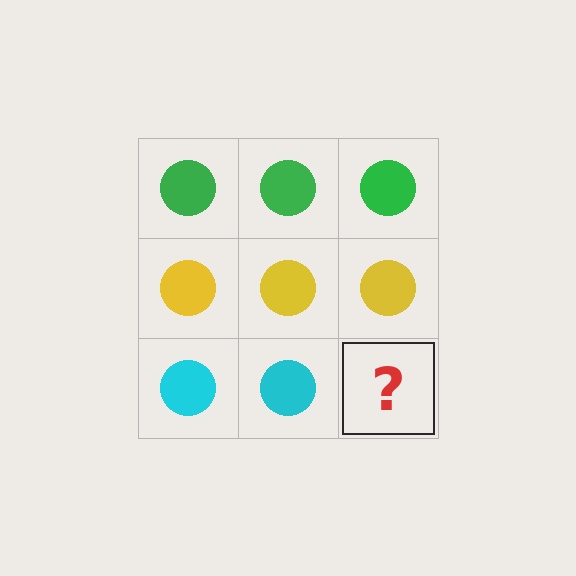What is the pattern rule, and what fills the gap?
The rule is that each row has a consistent color. The gap should be filled with a cyan circle.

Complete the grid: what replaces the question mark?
The question mark should be replaced with a cyan circle.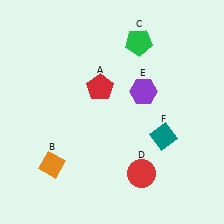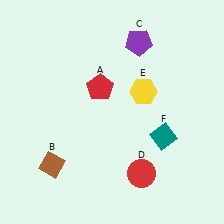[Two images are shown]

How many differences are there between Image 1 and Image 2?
There are 3 differences between the two images.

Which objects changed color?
B changed from orange to brown. C changed from green to purple. E changed from purple to yellow.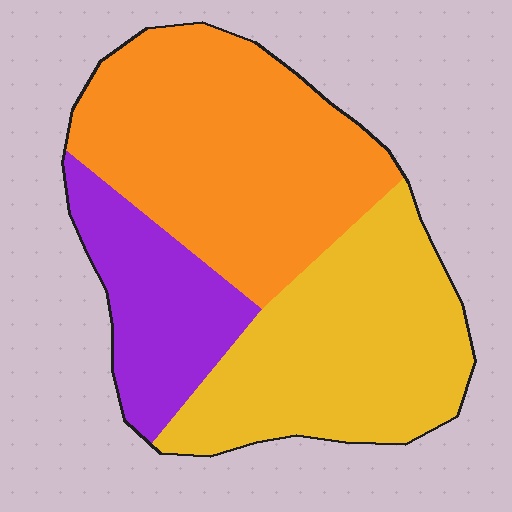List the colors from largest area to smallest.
From largest to smallest: orange, yellow, purple.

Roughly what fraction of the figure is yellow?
Yellow takes up about three eighths (3/8) of the figure.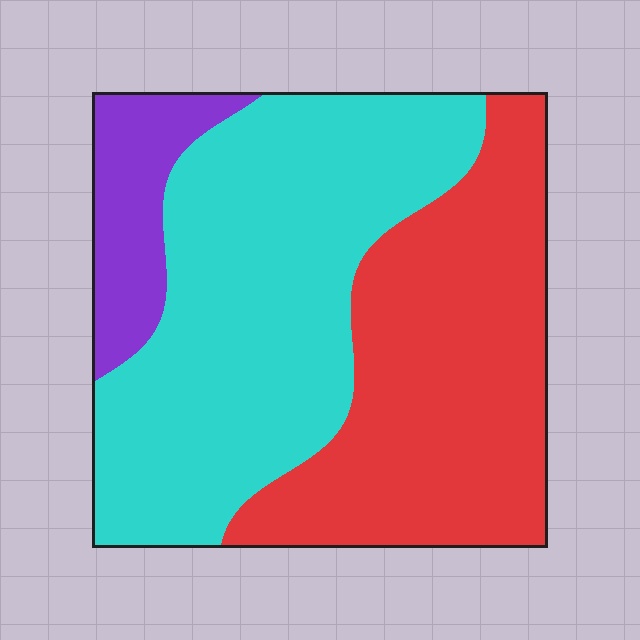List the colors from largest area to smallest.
From largest to smallest: cyan, red, purple.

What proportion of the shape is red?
Red takes up between a quarter and a half of the shape.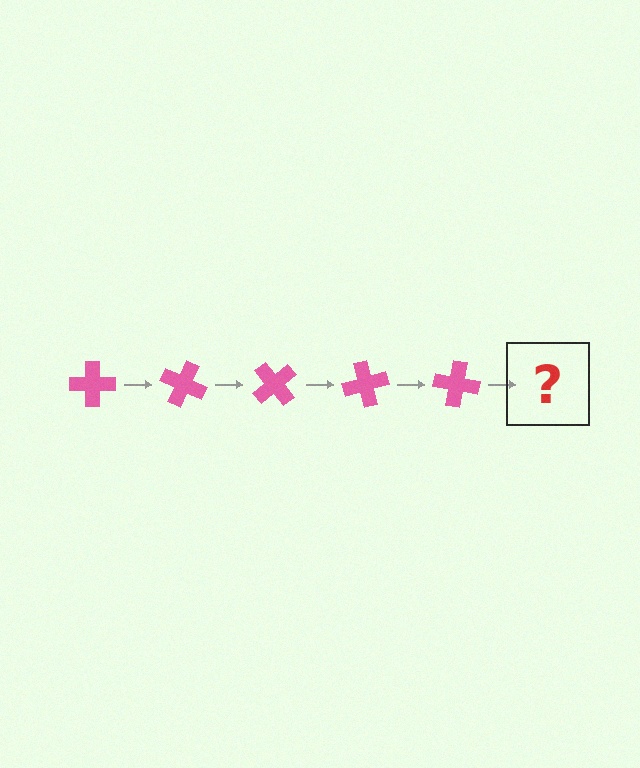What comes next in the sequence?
The next element should be a pink cross rotated 125 degrees.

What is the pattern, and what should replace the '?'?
The pattern is that the cross rotates 25 degrees each step. The '?' should be a pink cross rotated 125 degrees.